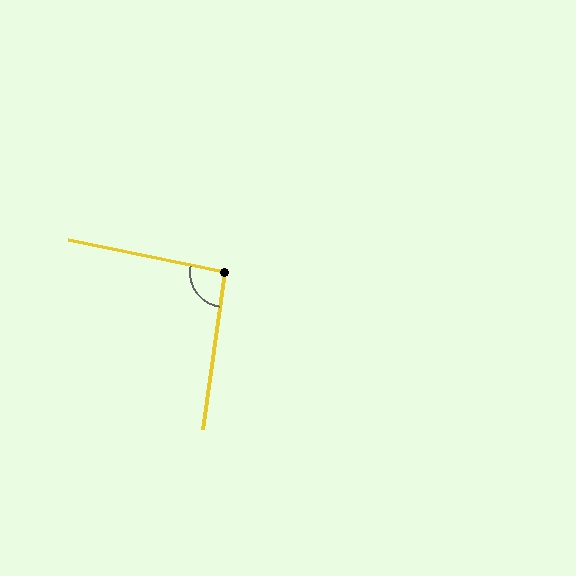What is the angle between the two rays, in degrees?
Approximately 94 degrees.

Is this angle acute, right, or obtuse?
It is approximately a right angle.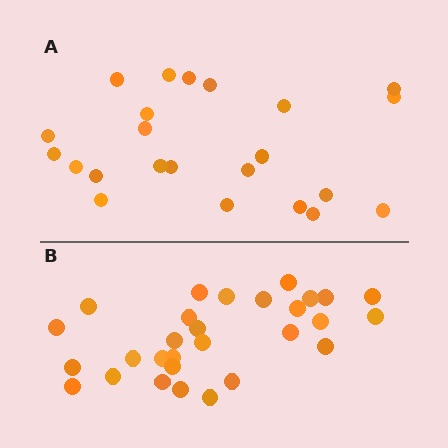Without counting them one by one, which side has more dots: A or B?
Region B (the bottom region) has more dots.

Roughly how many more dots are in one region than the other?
Region B has about 6 more dots than region A.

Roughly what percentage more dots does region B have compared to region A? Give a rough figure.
About 25% more.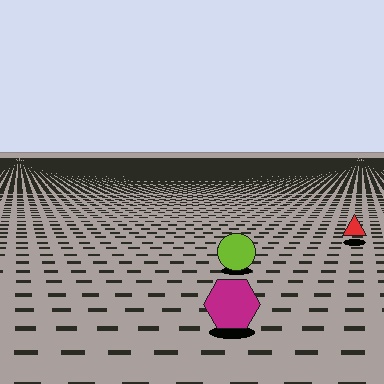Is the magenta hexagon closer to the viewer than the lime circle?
Yes. The magenta hexagon is closer — you can tell from the texture gradient: the ground texture is coarser near it.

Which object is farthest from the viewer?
The red triangle is farthest from the viewer. It appears smaller and the ground texture around it is denser.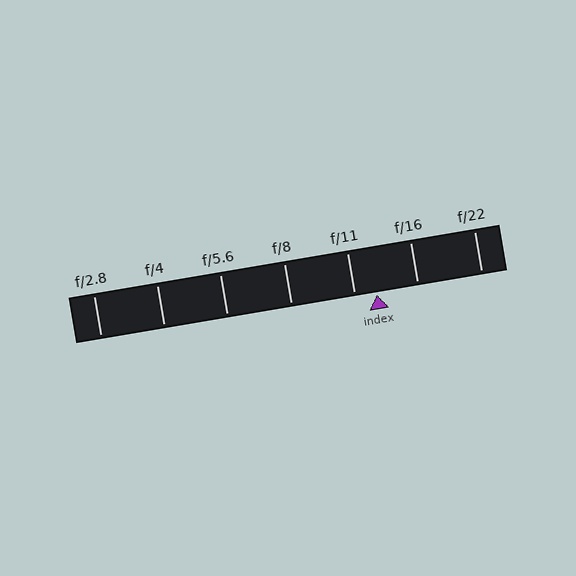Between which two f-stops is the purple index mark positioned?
The index mark is between f/11 and f/16.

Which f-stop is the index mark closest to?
The index mark is closest to f/11.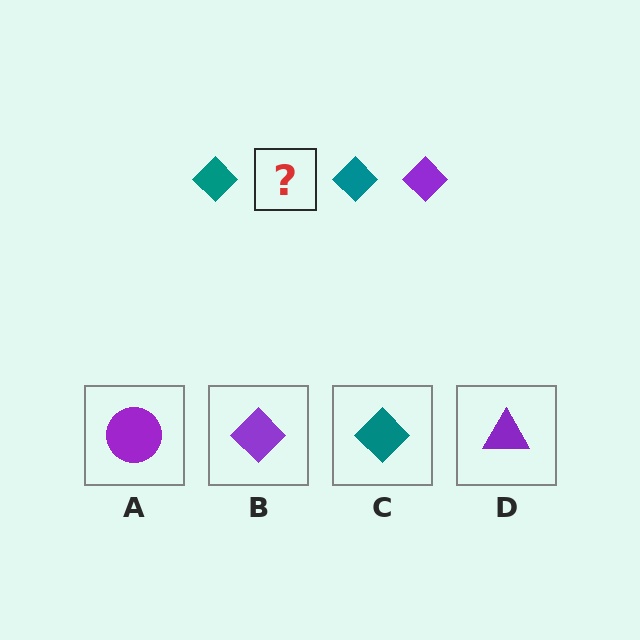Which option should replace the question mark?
Option B.